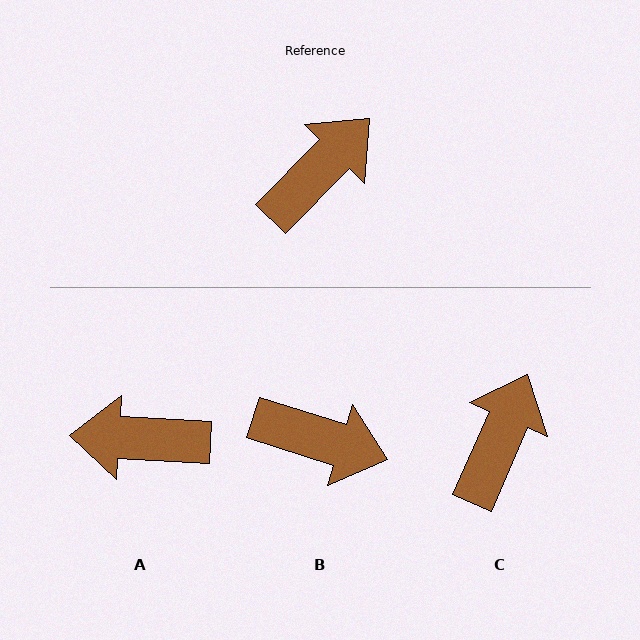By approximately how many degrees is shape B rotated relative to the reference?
Approximately 63 degrees clockwise.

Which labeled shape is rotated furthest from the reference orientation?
A, about 132 degrees away.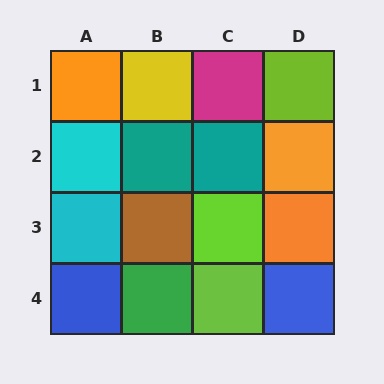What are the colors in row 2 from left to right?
Cyan, teal, teal, orange.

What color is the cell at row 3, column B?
Brown.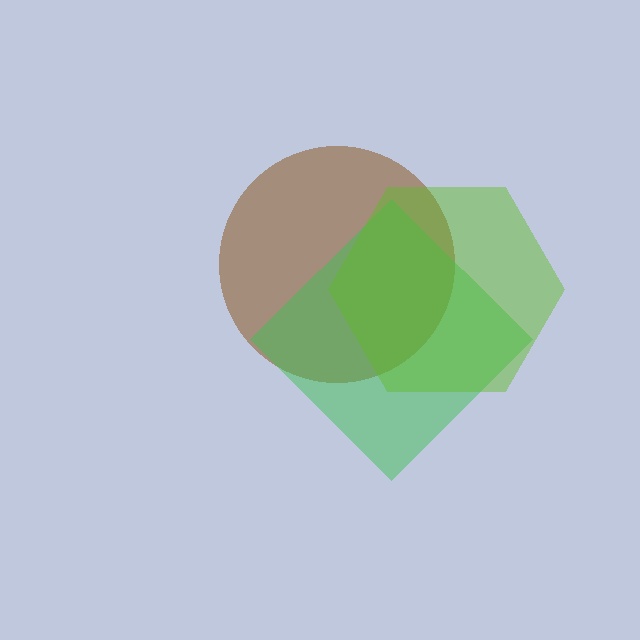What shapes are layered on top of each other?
The layered shapes are: a brown circle, a green diamond, a lime hexagon.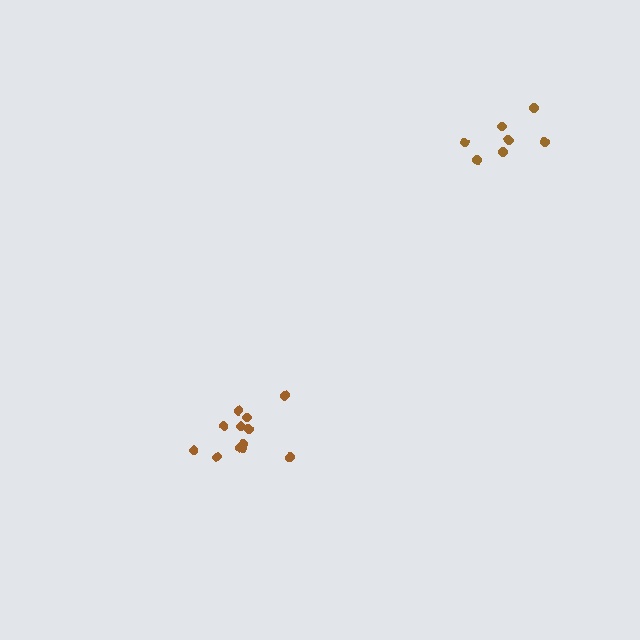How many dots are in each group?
Group 1: 7 dots, Group 2: 12 dots (19 total).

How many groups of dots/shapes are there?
There are 2 groups.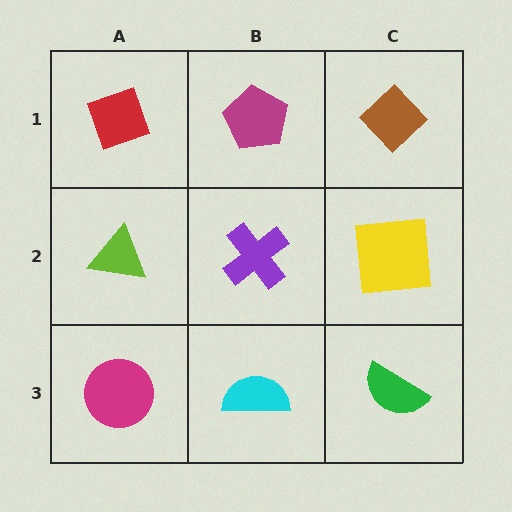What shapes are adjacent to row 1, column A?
A lime triangle (row 2, column A), a magenta pentagon (row 1, column B).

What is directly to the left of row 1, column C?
A magenta pentagon.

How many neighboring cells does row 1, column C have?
2.